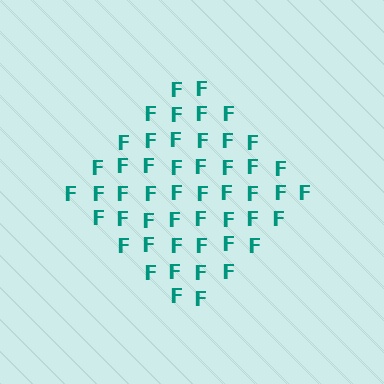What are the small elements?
The small elements are letter F's.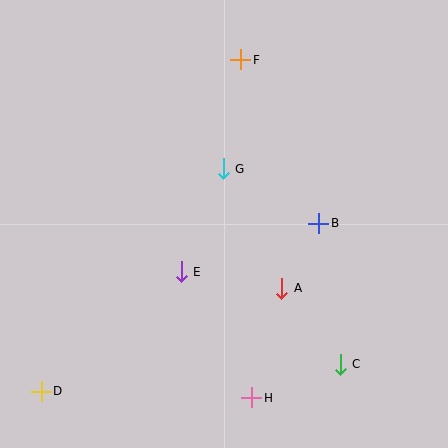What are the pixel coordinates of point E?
Point E is at (181, 272).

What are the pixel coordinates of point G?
Point G is at (223, 169).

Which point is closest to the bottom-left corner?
Point D is closest to the bottom-left corner.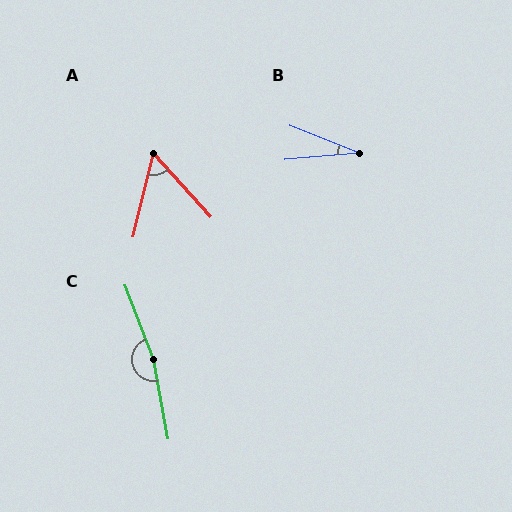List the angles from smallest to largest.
B (27°), A (56°), C (169°).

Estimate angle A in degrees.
Approximately 56 degrees.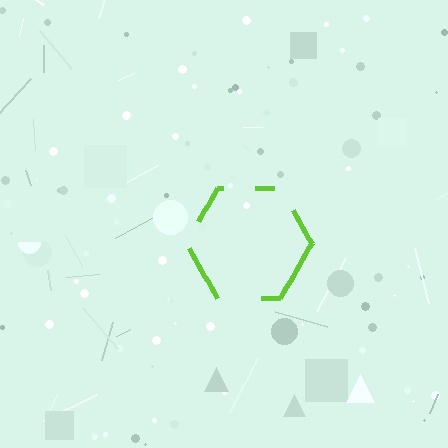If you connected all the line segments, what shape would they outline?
They would outline a hexagon.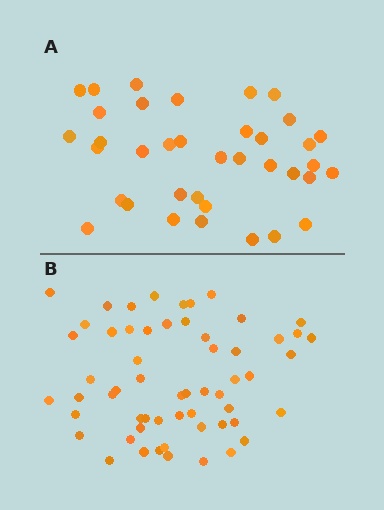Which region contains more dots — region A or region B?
Region B (the bottom region) has more dots.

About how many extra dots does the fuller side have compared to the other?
Region B has approximately 20 more dots than region A.